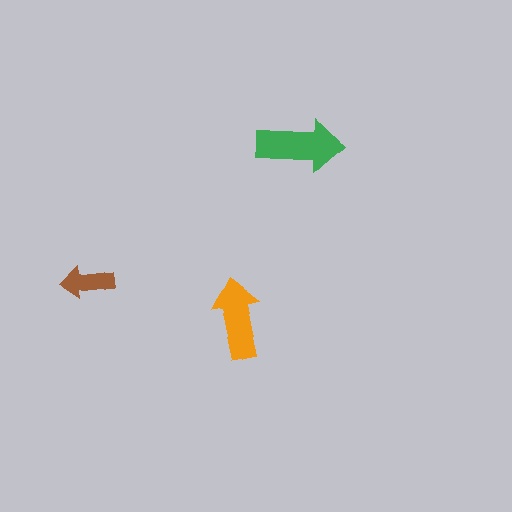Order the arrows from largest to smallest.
the green one, the orange one, the brown one.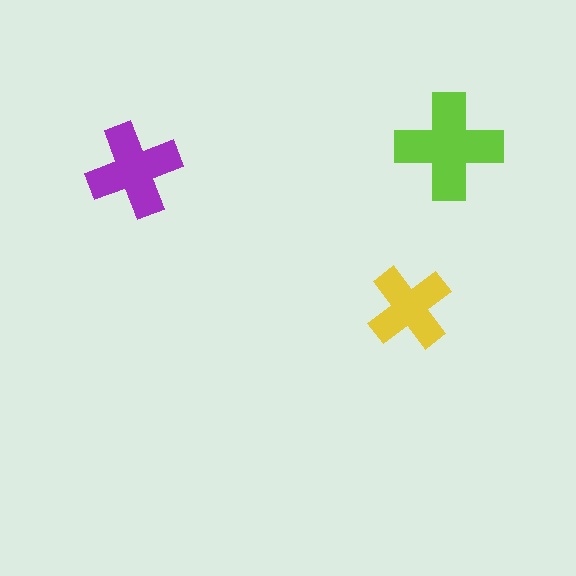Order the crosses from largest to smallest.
the lime one, the purple one, the yellow one.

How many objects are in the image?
There are 3 objects in the image.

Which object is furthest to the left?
The purple cross is leftmost.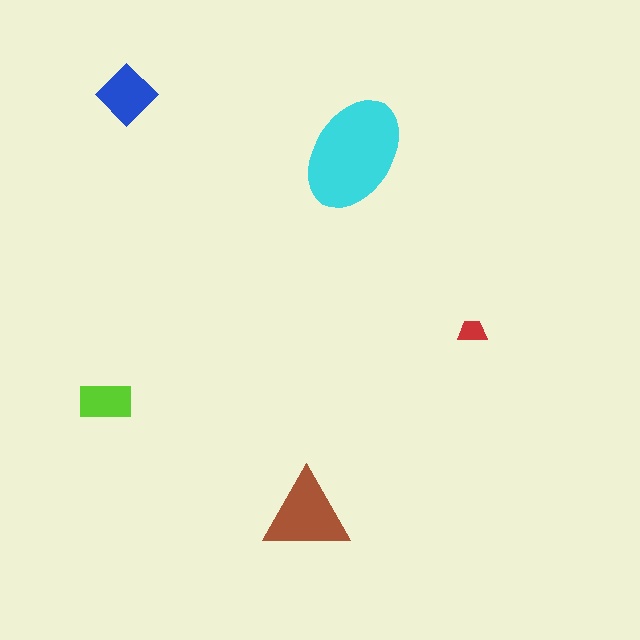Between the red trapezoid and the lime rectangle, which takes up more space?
The lime rectangle.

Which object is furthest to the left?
The lime rectangle is leftmost.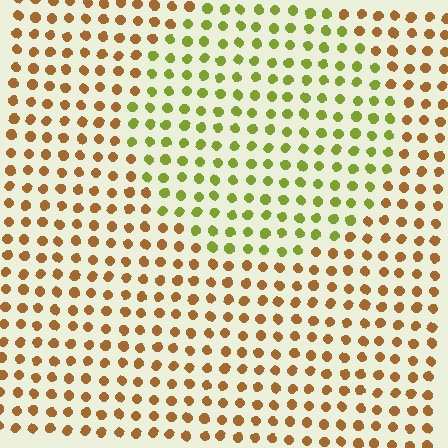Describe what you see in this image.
The image is filled with small brown elements in a uniform arrangement. A circle-shaped region is visible where the elements are tinted to a slightly different hue, forming a subtle color boundary.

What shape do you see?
I see a circle.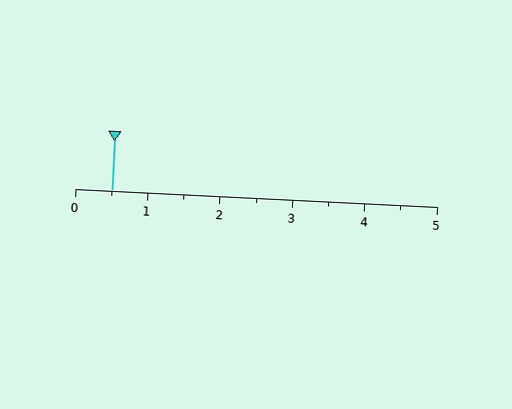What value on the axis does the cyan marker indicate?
The marker indicates approximately 0.5.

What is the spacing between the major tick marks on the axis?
The major ticks are spaced 1 apart.